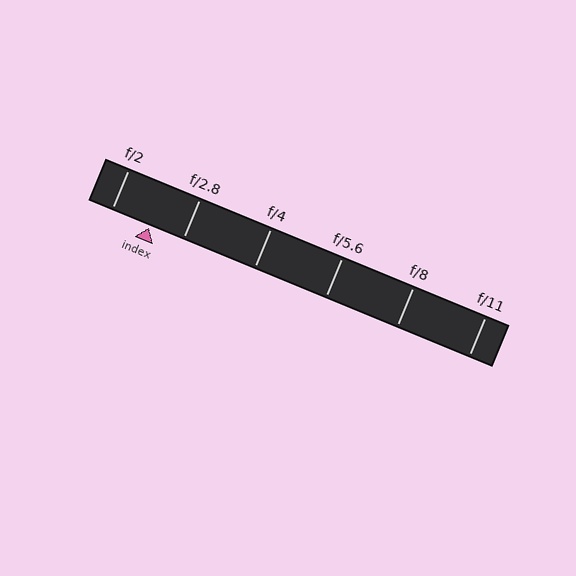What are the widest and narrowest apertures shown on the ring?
The widest aperture shown is f/2 and the narrowest is f/11.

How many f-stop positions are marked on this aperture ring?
There are 6 f-stop positions marked.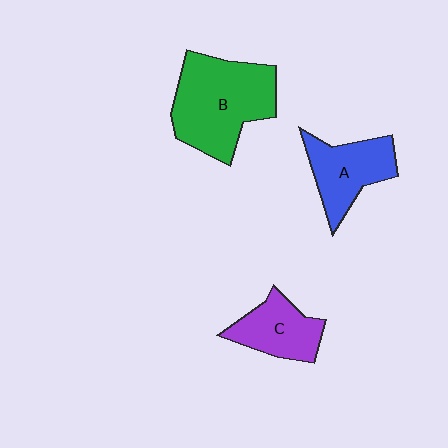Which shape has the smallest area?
Shape C (purple).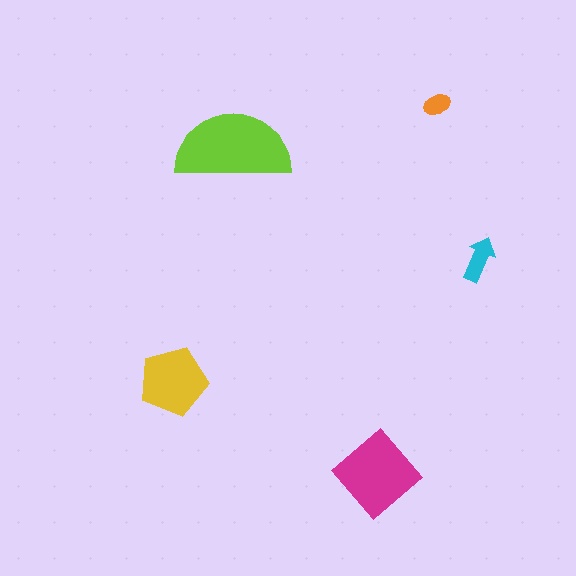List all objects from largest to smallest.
The lime semicircle, the magenta diamond, the yellow pentagon, the cyan arrow, the orange ellipse.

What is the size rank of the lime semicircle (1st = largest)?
1st.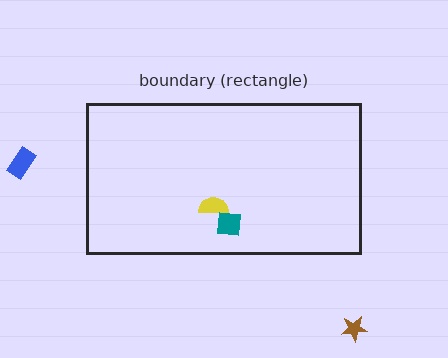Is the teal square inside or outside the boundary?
Inside.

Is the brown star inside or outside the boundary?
Outside.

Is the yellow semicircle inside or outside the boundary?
Inside.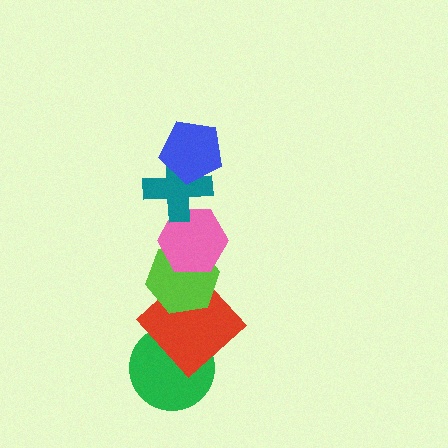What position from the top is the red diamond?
The red diamond is 5th from the top.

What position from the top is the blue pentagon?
The blue pentagon is 1st from the top.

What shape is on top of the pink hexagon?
The teal cross is on top of the pink hexagon.